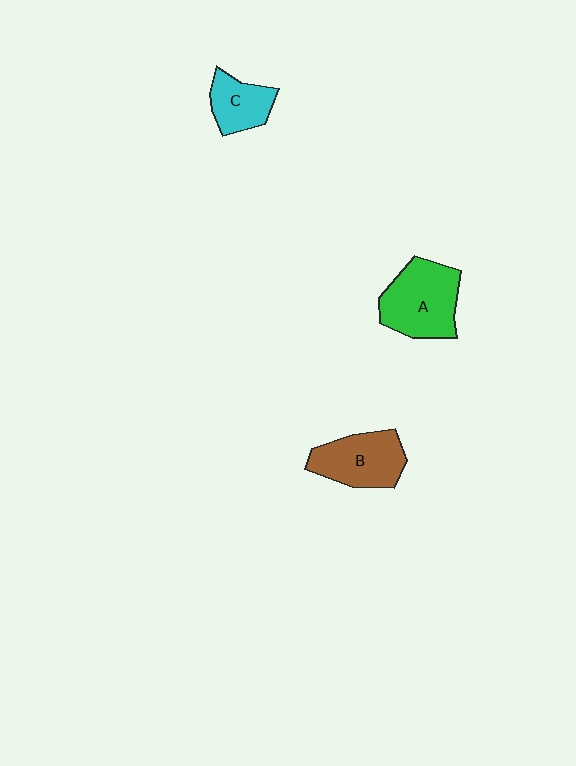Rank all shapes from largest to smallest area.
From largest to smallest: A (green), B (brown), C (cyan).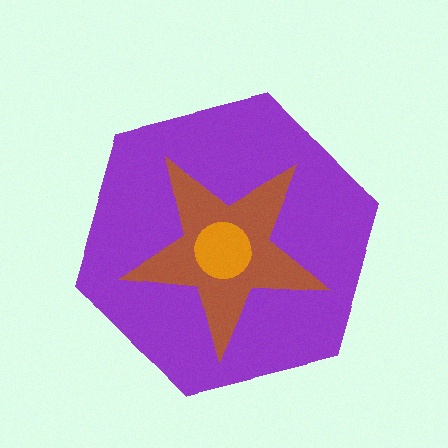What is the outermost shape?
The purple hexagon.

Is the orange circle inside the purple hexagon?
Yes.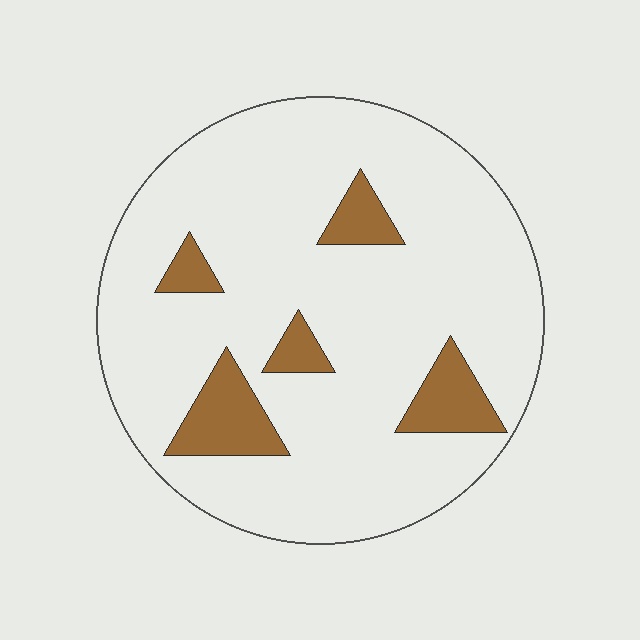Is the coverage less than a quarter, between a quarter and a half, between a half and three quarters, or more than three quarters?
Less than a quarter.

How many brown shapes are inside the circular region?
5.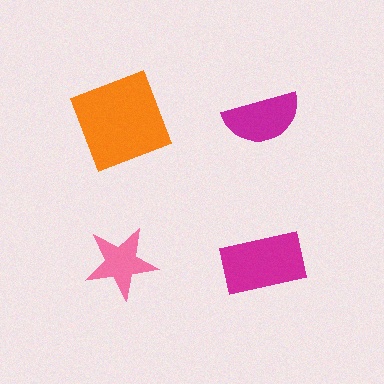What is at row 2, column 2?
A magenta rectangle.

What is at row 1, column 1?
An orange square.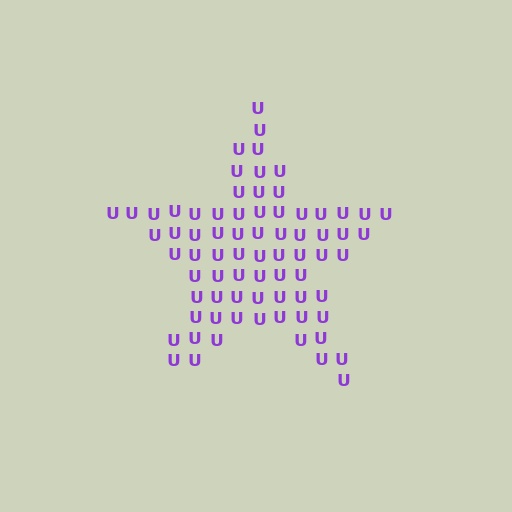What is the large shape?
The large shape is a star.